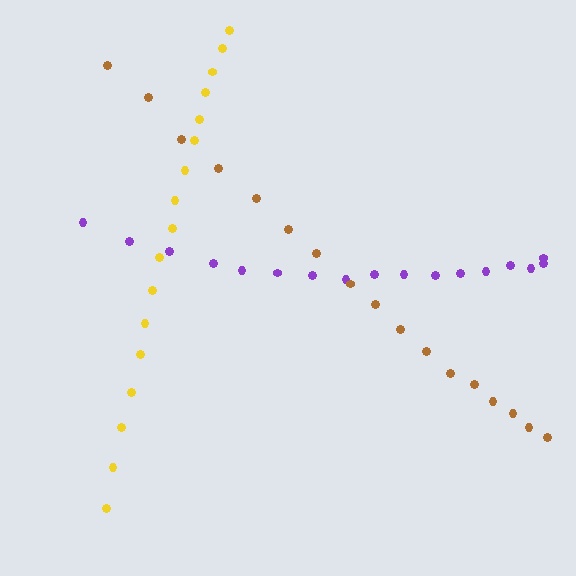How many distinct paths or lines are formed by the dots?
There are 3 distinct paths.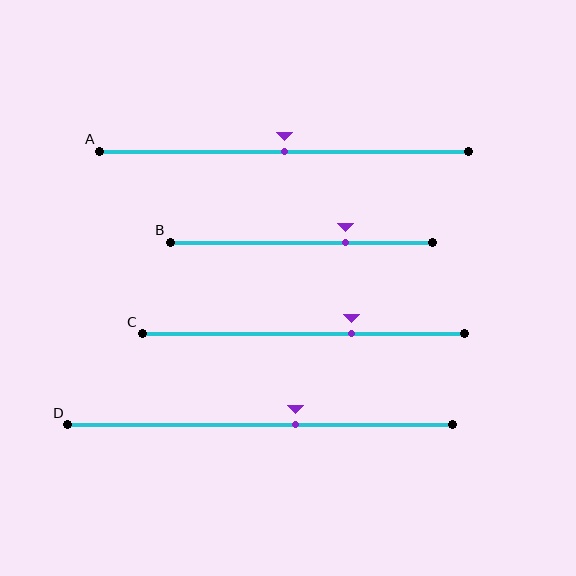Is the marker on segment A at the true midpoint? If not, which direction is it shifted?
Yes, the marker on segment A is at the true midpoint.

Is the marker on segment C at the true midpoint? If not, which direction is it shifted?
No, the marker on segment C is shifted to the right by about 15% of the segment length.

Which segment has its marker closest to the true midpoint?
Segment A has its marker closest to the true midpoint.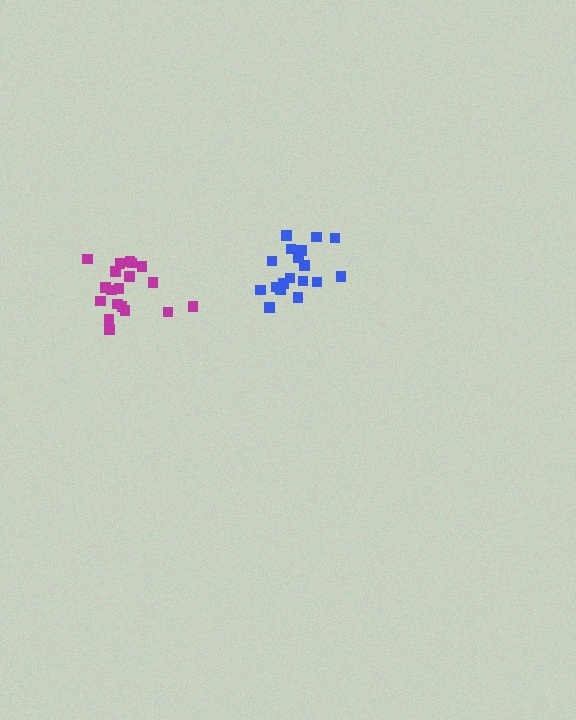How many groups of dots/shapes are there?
There are 2 groups.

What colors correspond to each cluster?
The clusters are colored: magenta, blue.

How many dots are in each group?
Group 1: 19 dots, Group 2: 18 dots (37 total).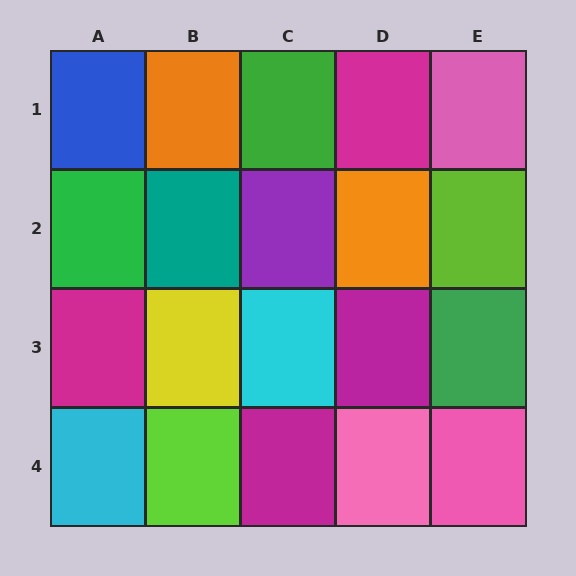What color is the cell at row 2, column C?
Purple.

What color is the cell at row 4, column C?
Magenta.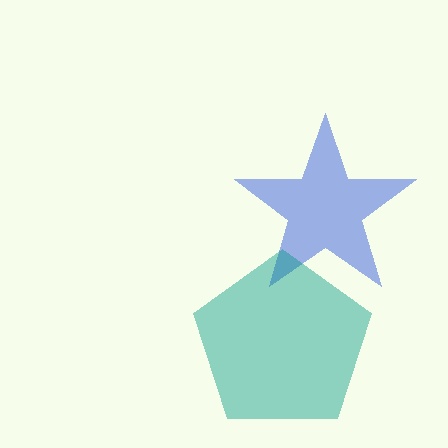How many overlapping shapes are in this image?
There are 2 overlapping shapes in the image.